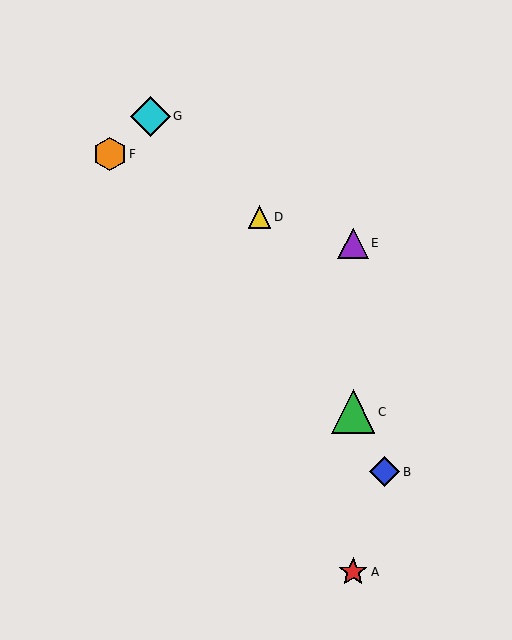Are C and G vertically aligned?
No, C is at x≈353 and G is at x≈151.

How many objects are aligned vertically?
3 objects (A, C, E) are aligned vertically.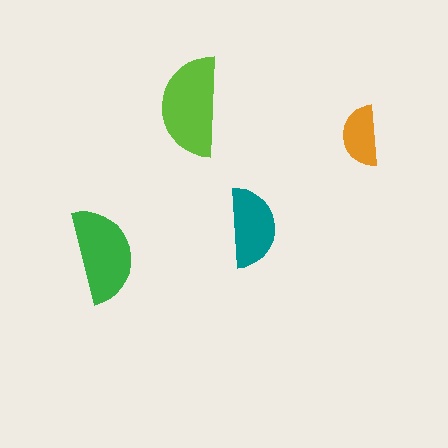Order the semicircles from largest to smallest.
the lime one, the green one, the teal one, the orange one.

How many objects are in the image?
There are 4 objects in the image.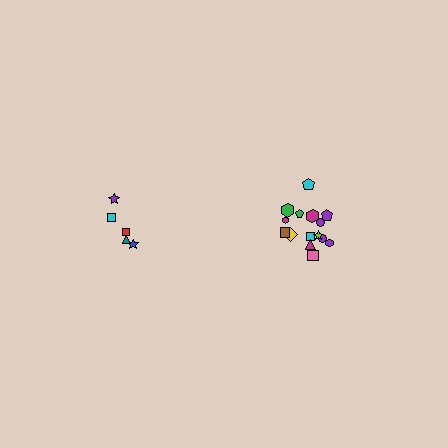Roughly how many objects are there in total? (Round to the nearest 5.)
Roughly 20 objects in total.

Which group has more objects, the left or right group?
The right group.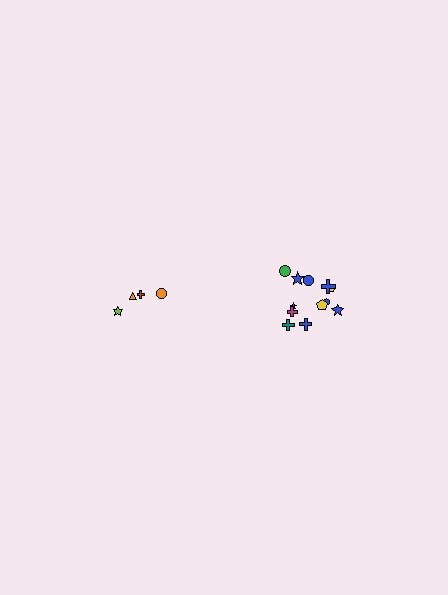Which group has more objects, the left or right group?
The right group.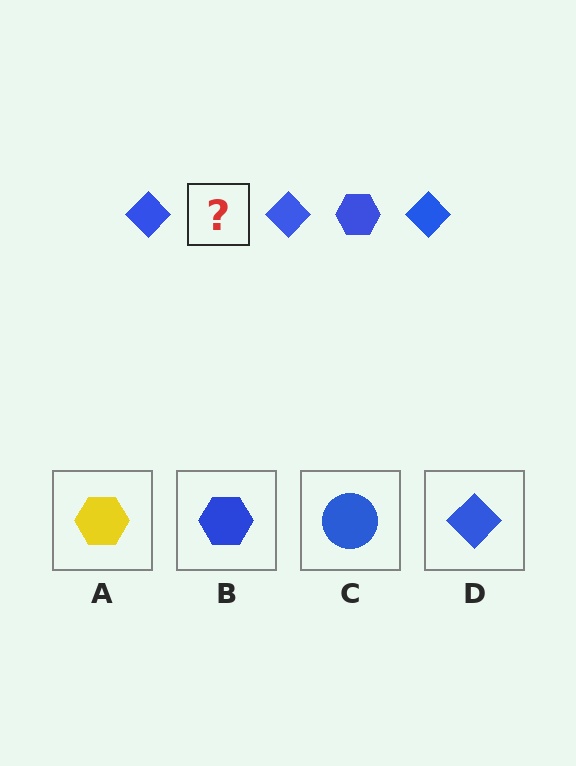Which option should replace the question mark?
Option B.